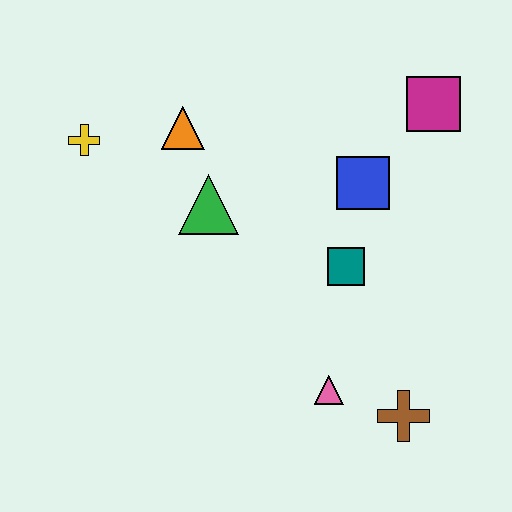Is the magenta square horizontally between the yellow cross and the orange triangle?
No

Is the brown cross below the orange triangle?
Yes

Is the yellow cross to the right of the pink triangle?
No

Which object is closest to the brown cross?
The pink triangle is closest to the brown cross.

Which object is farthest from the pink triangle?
The yellow cross is farthest from the pink triangle.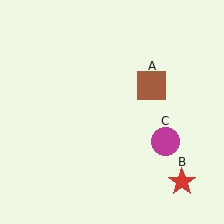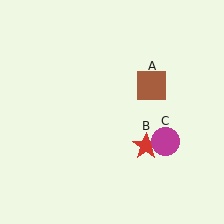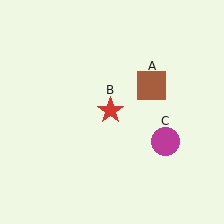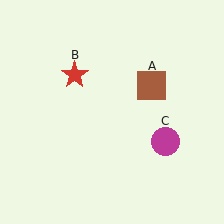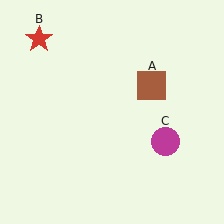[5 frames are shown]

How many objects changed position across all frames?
1 object changed position: red star (object B).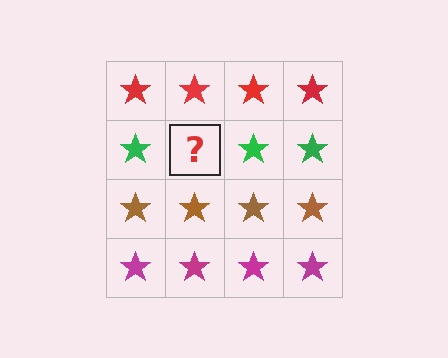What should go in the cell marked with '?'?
The missing cell should contain a green star.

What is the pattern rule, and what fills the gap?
The rule is that each row has a consistent color. The gap should be filled with a green star.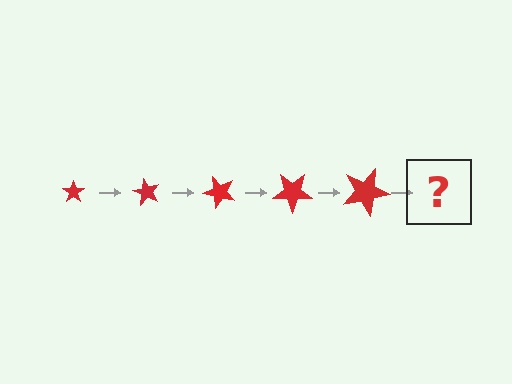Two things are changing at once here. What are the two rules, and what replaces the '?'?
The two rules are that the star grows larger each step and it rotates 60 degrees each step. The '?' should be a star, larger than the previous one and rotated 300 degrees from the start.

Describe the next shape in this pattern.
It should be a star, larger than the previous one and rotated 300 degrees from the start.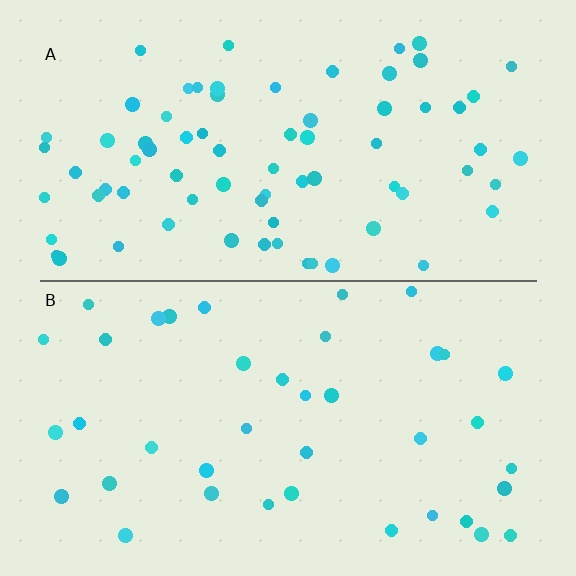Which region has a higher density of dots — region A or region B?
A (the top).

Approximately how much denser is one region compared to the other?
Approximately 1.9× — region A over region B.